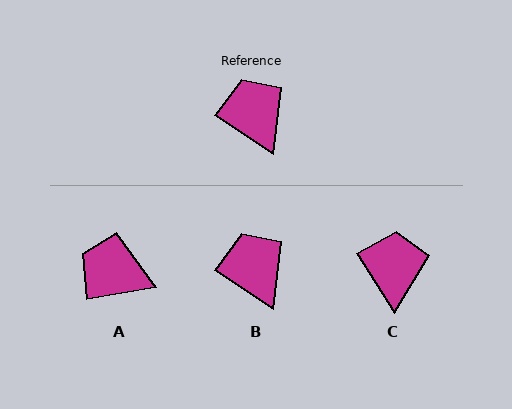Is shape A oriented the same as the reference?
No, it is off by about 43 degrees.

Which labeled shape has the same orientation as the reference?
B.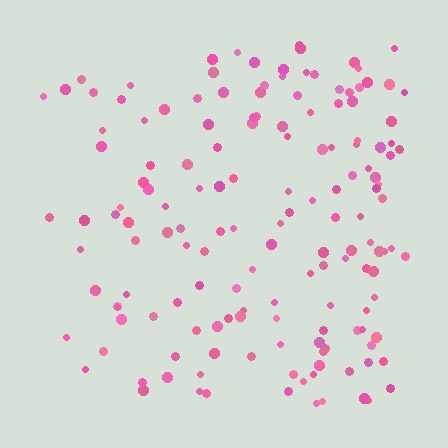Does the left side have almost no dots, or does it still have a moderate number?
Still a moderate number, just noticeably fewer than the right.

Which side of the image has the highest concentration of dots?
The right.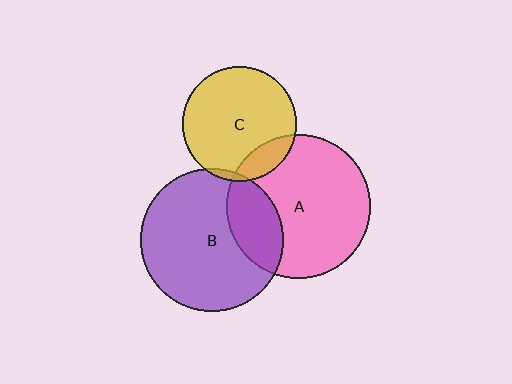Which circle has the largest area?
Circle A (pink).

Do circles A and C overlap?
Yes.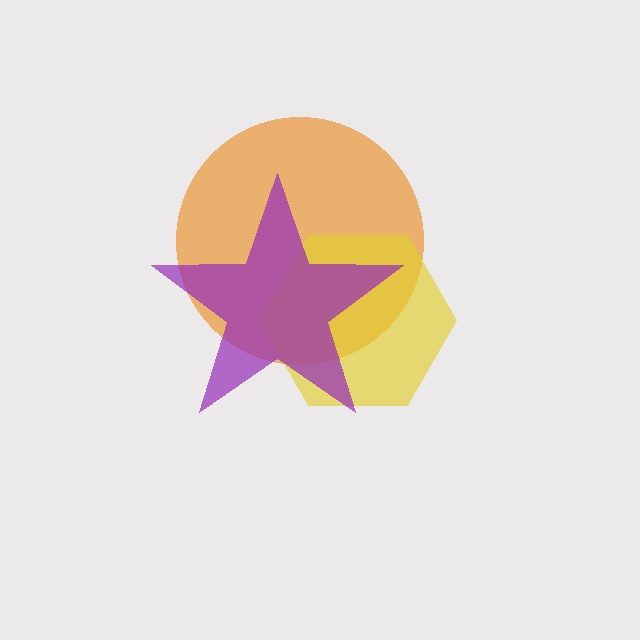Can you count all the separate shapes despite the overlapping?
Yes, there are 3 separate shapes.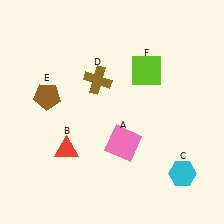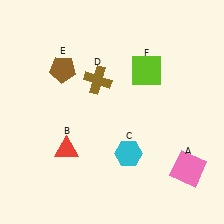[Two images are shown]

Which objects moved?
The objects that moved are: the pink square (A), the cyan hexagon (C), the brown pentagon (E).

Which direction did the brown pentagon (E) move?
The brown pentagon (E) moved up.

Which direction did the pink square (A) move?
The pink square (A) moved right.